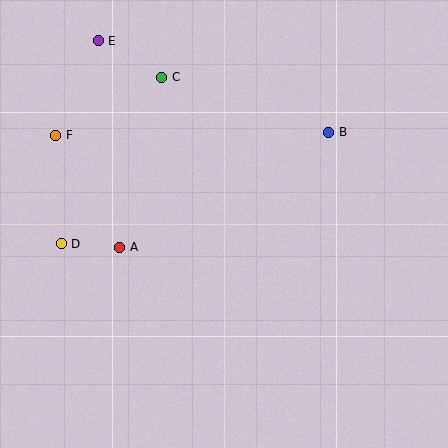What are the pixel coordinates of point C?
Point C is at (162, 77).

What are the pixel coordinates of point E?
Point E is at (98, 41).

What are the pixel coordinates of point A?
Point A is at (120, 247).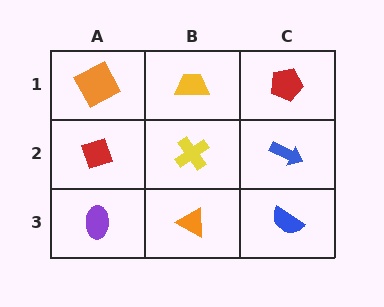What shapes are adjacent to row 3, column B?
A yellow cross (row 2, column B), a purple ellipse (row 3, column A), a blue semicircle (row 3, column C).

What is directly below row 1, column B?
A yellow cross.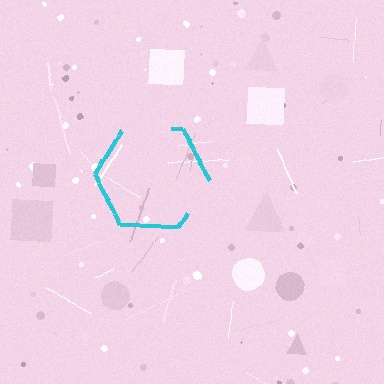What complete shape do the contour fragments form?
The contour fragments form a hexagon.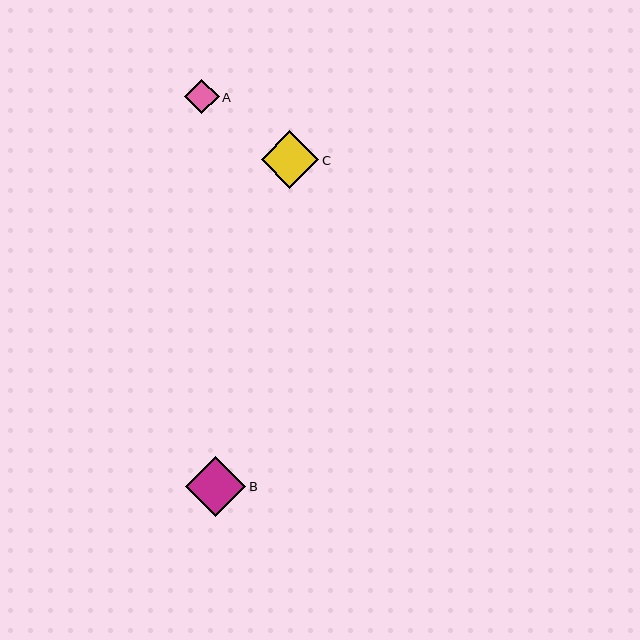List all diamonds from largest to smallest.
From largest to smallest: B, C, A.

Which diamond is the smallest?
Diamond A is the smallest with a size of approximately 34 pixels.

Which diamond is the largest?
Diamond B is the largest with a size of approximately 60 pixels.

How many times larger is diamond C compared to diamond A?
Diamond C is approximately 1.7 times the size of diamond A.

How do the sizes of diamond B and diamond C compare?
Diamond B and diamond C are approximately the same size.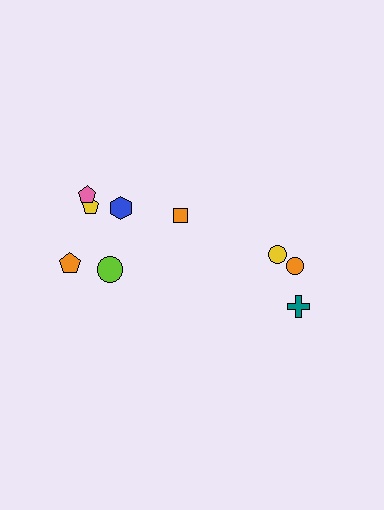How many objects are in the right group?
There are 3 objects.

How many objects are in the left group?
There are 6 objects.